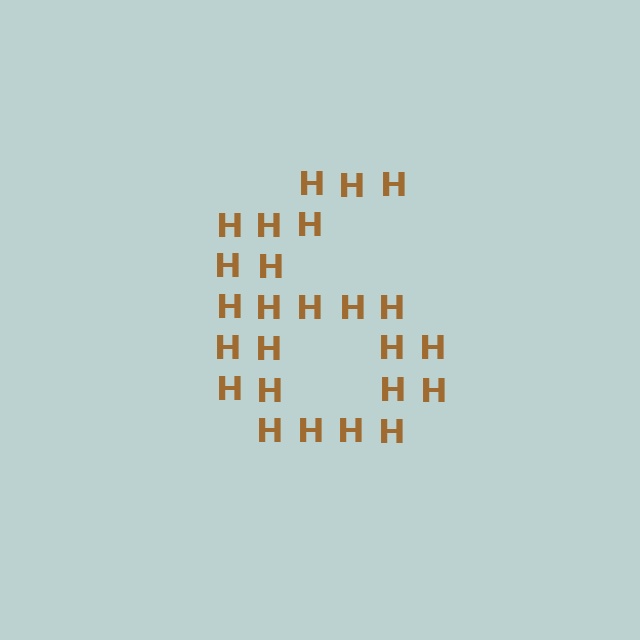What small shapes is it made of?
It is made of small letter H's.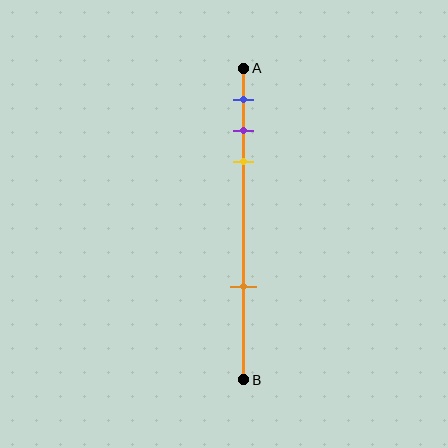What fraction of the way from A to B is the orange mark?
The orange mark is approximately 70% (0.7) of the way from A to B.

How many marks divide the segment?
There are 4 marks dividing the segment.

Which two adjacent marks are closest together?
The purple and yellow marks are the closest adjacent pair.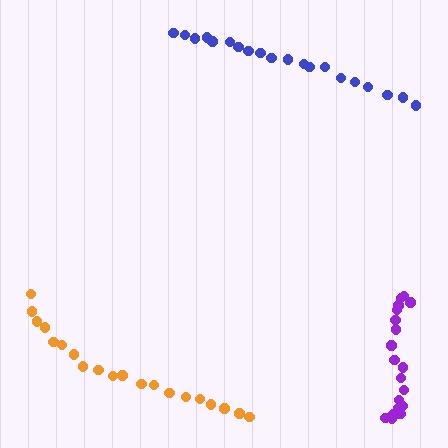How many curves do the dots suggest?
There are 3 distinct paths.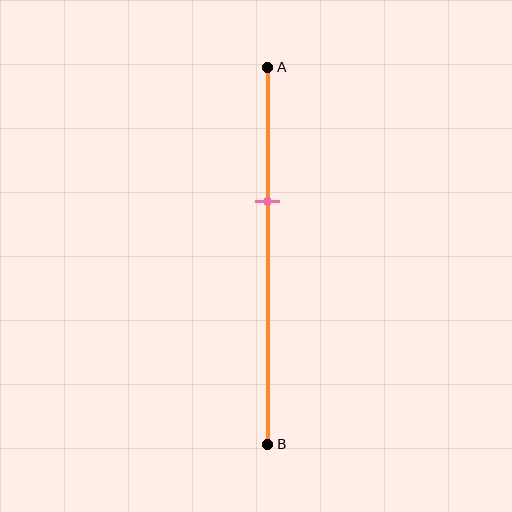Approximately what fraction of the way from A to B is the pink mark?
The pink mark is approximately 35% of the way from A to B.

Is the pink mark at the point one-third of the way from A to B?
Yes, the mark is approximately at the one-third point.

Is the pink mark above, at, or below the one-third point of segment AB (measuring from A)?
The pink mark is approximately at the one-third point of segment AB.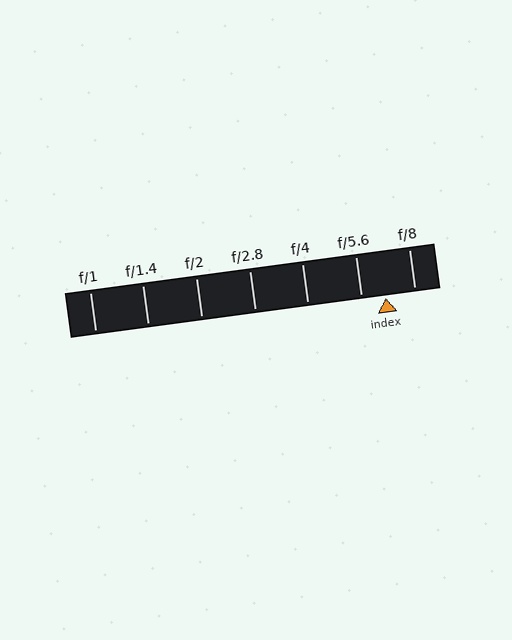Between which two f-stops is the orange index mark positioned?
The index mark is between f/5.6 and f/8.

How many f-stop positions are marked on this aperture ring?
There are 7 f-stop positions marked.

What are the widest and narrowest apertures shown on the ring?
The widest aperture shown is f/1 and the narrowest is f/8.